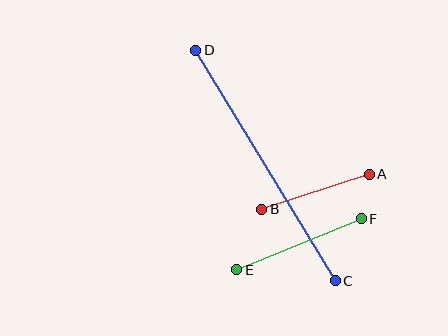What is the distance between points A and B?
The distance is approximately 113 pixels.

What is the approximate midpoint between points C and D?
The midpoint is at approximately (266, 166) pixels.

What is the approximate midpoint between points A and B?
The midpoint is at approximately (316, 192) pixels.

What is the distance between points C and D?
The distance is approximately 269 pixels.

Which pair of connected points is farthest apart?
Points C and D are farthest apart.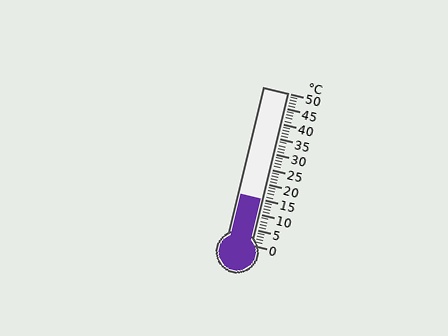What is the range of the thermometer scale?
The thermometer scale ranges from 0°C to 50°C.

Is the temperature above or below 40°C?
The temperature is below 40°C.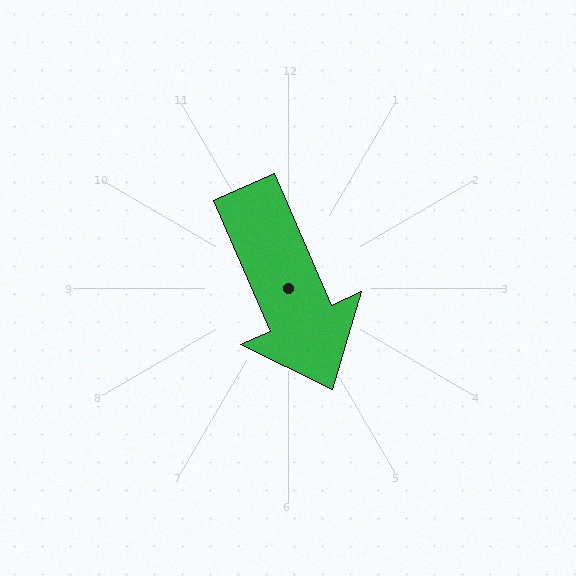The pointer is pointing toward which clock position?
Roughly 5 o'clock.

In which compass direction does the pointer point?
Southeast.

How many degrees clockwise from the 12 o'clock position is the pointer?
Approximately 156 degrees.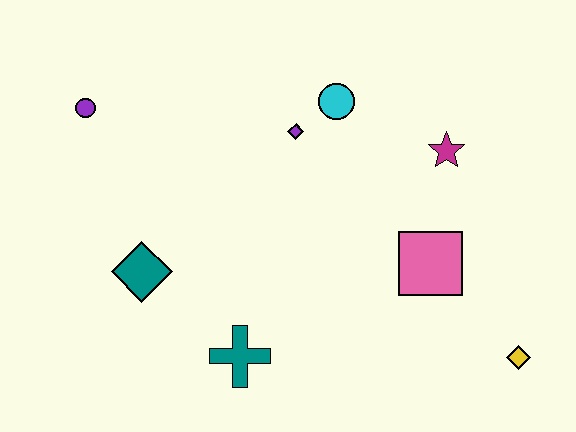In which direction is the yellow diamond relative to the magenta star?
The yellow diamond is below the magenta star.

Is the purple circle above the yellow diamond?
Yes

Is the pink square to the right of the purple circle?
Yes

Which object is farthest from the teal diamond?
The yellow diamond is farthest from the teal diamond.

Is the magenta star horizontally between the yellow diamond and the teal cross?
Yes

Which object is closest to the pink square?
The magenta star is closest to the pink square.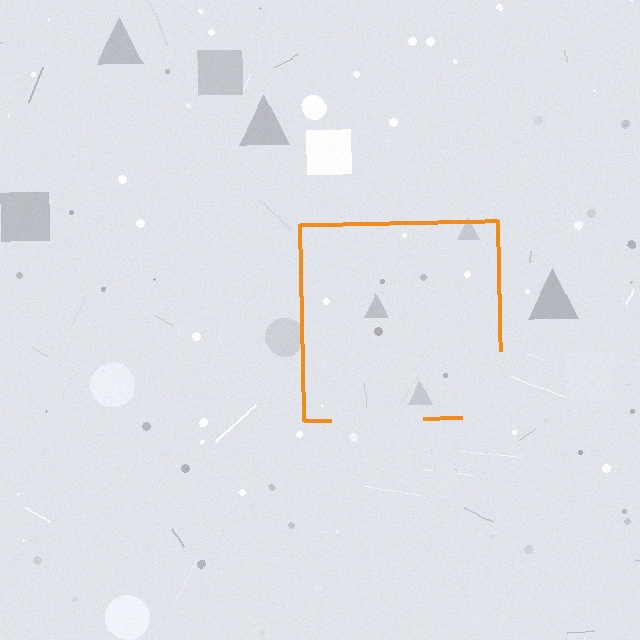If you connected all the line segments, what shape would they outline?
They would outline a square.